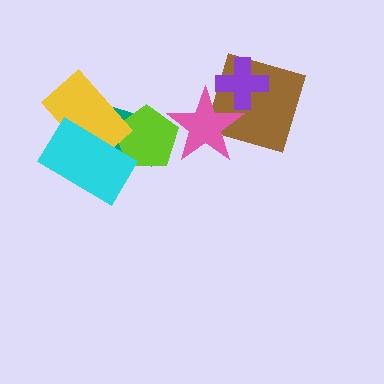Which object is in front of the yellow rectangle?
The cyan rectangle is in front of the yellow rectangle.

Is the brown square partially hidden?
Yes, it is partially covered by another shape.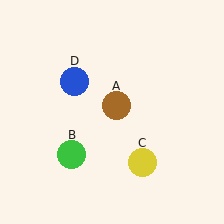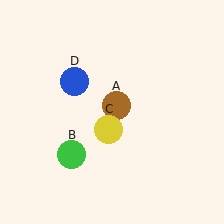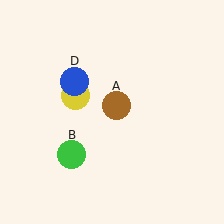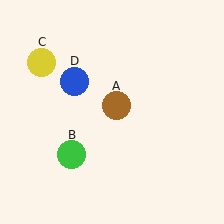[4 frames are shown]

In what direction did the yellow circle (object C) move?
The yellow circle (object C) moved up and to the left.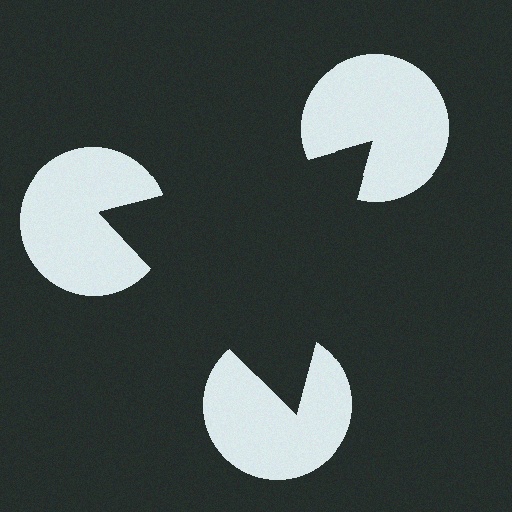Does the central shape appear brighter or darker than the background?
It typically appears slightly darker than the background, even though no actual brightness change is drawn.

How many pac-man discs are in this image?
There are 3 — one at each vertex of the illusory triangle.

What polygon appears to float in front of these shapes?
An illusory triangle — its edges are inferred from the aligned wedge cuts in the pac-man discs, not physically drawn.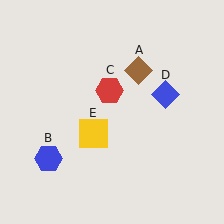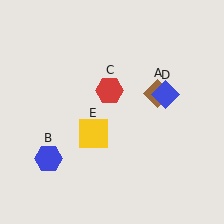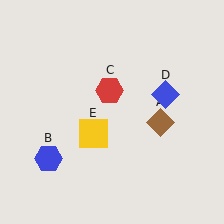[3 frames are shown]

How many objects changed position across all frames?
1 object changed position: brown diamond (object A).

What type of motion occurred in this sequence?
The brown diamond (object A) rotated clockwise around the center of the scene.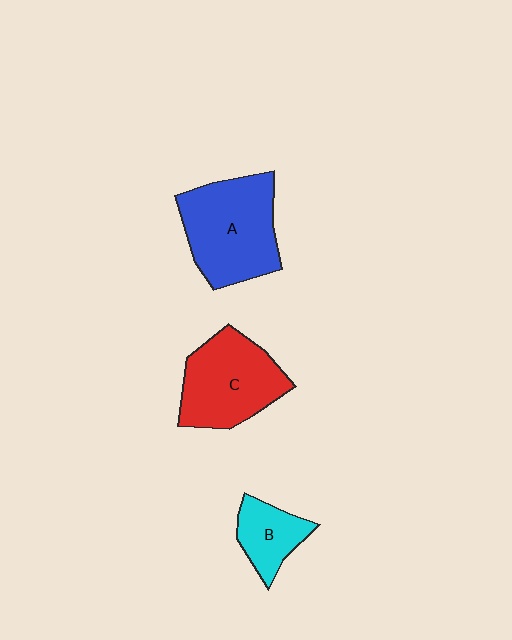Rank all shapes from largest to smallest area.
From largest to smallest: A (blue), C (red), B (cyan).